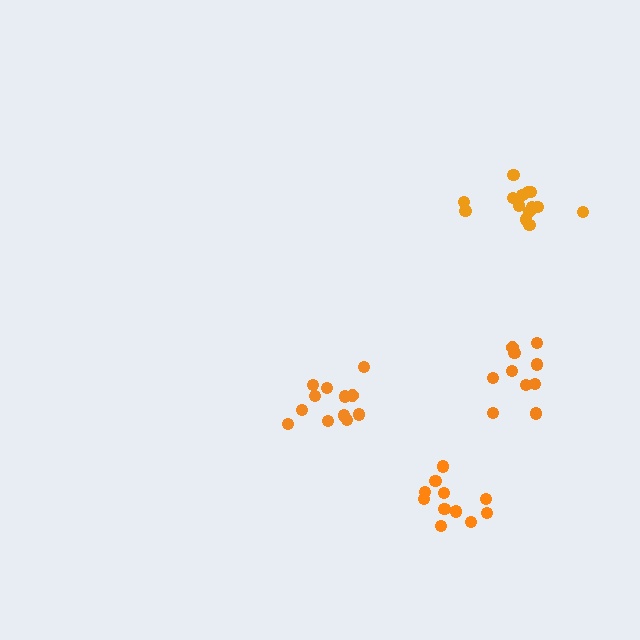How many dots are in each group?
Group 1: 10 dots, Group 2: 14 dots, Group 3: 12 dots, Group 4: 11 dots (47 total).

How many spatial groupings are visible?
There are 4 spatial groupings.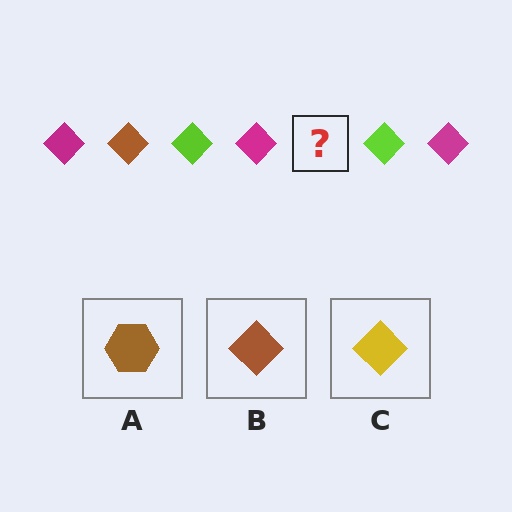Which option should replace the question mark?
Option B.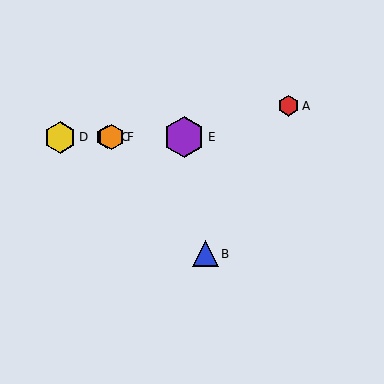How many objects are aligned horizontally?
4 objects (C, D, E, F) are aligned horizontally.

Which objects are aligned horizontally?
Objects C, D, E, F are aligned horizontally.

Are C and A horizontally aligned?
No, C is at y≈137 and A is at y≈106.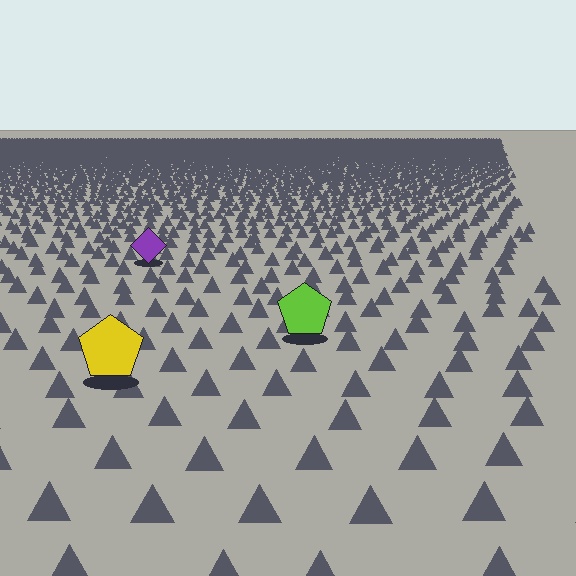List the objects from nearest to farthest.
From nearest to farthest: the yellow pentagon, the lime pentagon, the purple diamond.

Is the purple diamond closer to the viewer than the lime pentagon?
No. The lime pentagon is closer — you can tell from the texture gradient: the ground texture is coarser near it.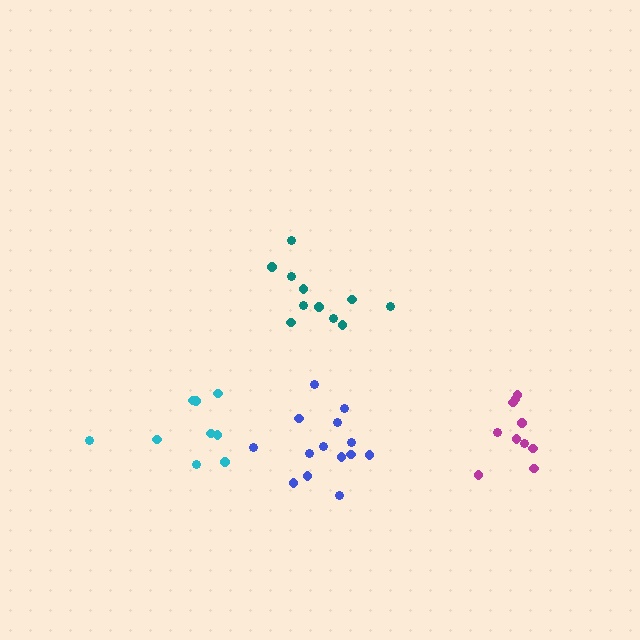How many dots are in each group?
Group 1: 14 dots, Group 2: 11 dots, Group 3: 9 dots, Group 4: 10 dots (44 total).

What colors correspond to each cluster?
The clusters are colored: blue, teal, cyan, magenta.